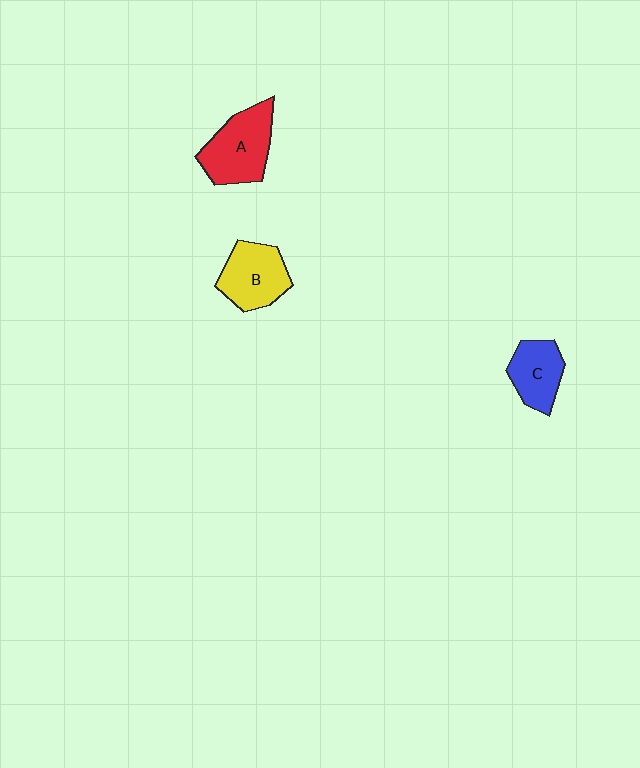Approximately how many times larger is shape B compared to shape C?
Approximately 1.2 times.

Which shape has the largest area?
Shape A (red).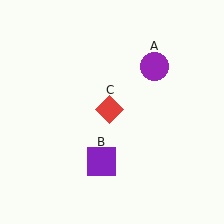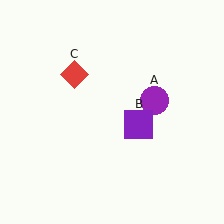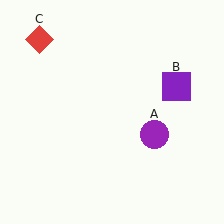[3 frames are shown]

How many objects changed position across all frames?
3 objects changed position: purple circle (object A), purple square (object B), red diamond (object C).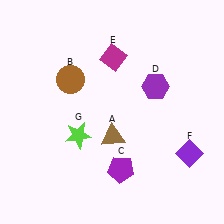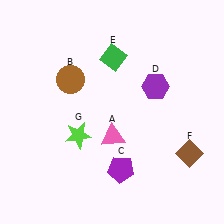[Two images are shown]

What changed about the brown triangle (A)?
In Image 1, A is brown. In Image 2, it changed to pink.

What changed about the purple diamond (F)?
In Image 1, F is purple. In Image 2, it changed to brown.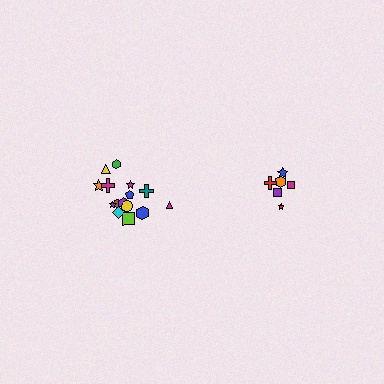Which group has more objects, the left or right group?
The left group.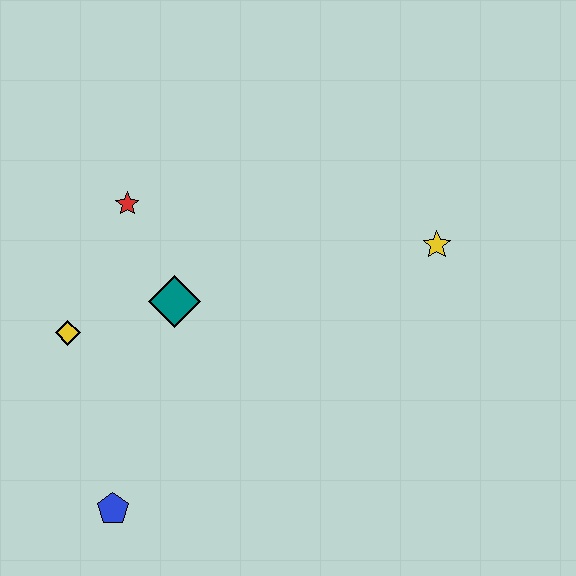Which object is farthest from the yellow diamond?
The yellow star is farthest from the yellow diamond.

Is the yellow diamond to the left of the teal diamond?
Yes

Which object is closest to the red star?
The teal diamond is closest to the red star.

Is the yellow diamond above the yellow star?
No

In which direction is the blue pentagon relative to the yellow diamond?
The blue pentagon is below the yellow diamond.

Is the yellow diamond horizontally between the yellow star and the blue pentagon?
No